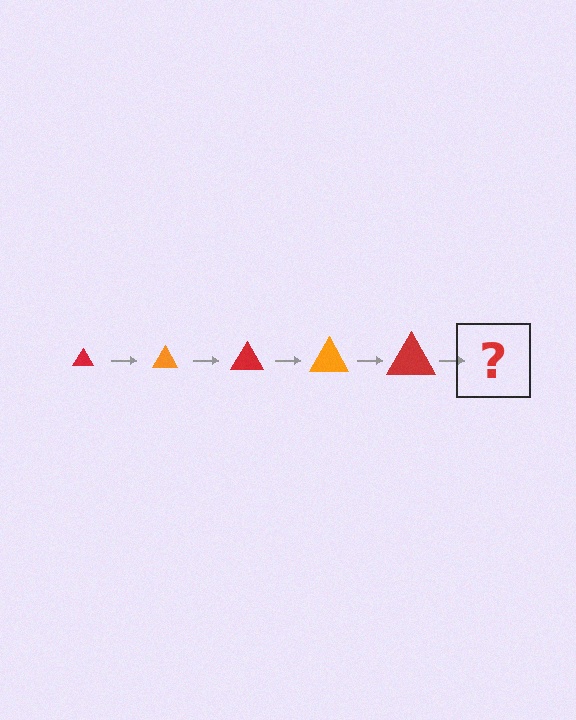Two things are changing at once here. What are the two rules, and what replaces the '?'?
The two rules are that the triangle grows larger each step and the color cycles through red and orange. The '?' should be an orange triangle, larger than the previous one.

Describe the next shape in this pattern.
It should be an orange triangle, larger than the previous one.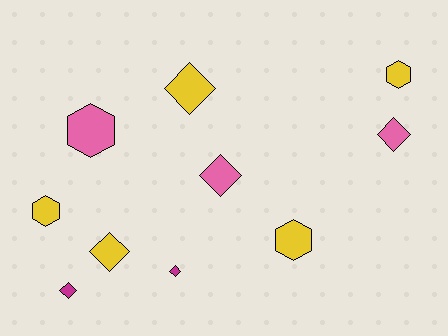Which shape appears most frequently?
Diamond, with 6 objects.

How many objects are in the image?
There are 10 objects.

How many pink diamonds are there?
There are 2 pink diamonds.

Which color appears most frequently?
Yellow, with 5 objects.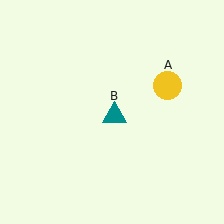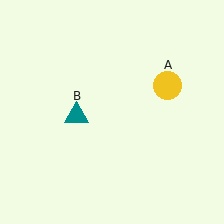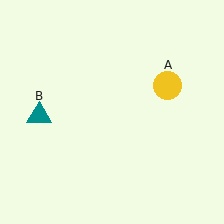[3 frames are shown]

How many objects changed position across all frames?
1 object changed position: teal triangle (object B).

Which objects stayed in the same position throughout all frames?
Yellow circle (object A) remained stationary.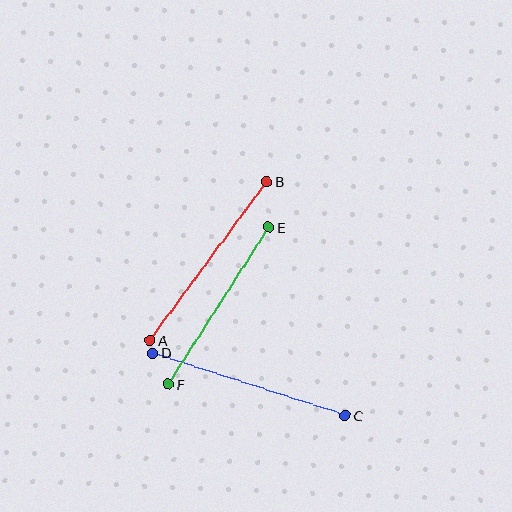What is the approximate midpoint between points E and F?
The midpoint is at approximately (219, 306) pixels.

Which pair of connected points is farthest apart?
Points C and D are farthest apart.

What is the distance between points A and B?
The distance is approximately 197 pixels.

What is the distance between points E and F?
The distance is approximately 186 pixels.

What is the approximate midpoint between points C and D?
The midpoint is at approximately (249, 384) pixels.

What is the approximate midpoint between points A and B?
The midpoint is at approximately (208, 261) pixels.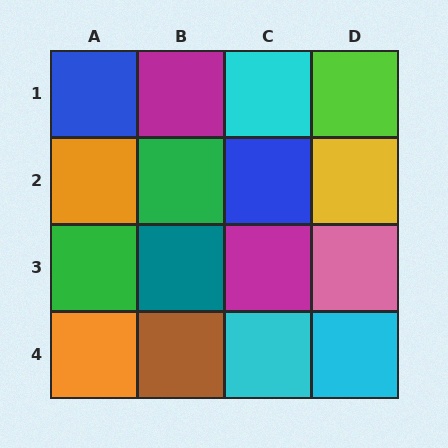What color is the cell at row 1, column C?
Cyan.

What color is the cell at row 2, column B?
Green.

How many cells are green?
2 cells are green.